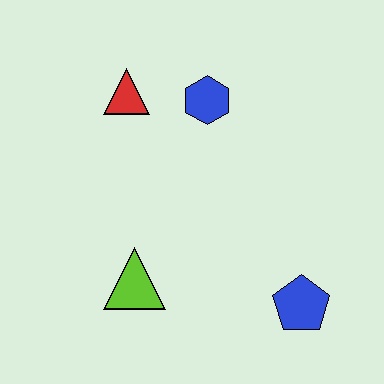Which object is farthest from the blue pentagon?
The red triangle is farthest from the blue pentagon.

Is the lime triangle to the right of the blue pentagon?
No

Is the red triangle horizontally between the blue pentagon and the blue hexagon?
No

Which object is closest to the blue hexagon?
The red triangle is closest to the blue hexagon.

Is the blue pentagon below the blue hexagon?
Yes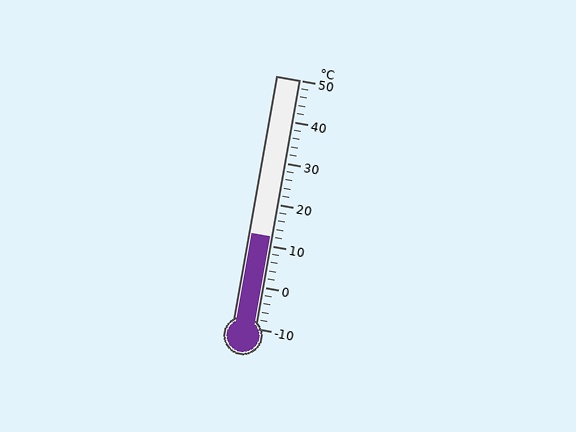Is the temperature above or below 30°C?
The temperature is below 30°C.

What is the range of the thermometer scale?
The thermometer scale ranges from -10°C to 50°C.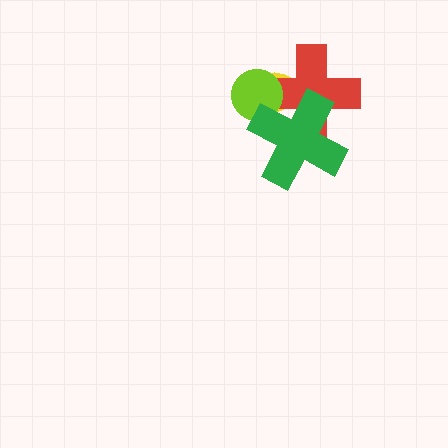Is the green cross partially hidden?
No, no other shape covers it.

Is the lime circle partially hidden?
Yes, it is partially covered by another shape.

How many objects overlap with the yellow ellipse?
3 objects overlap with the yellow ellipse.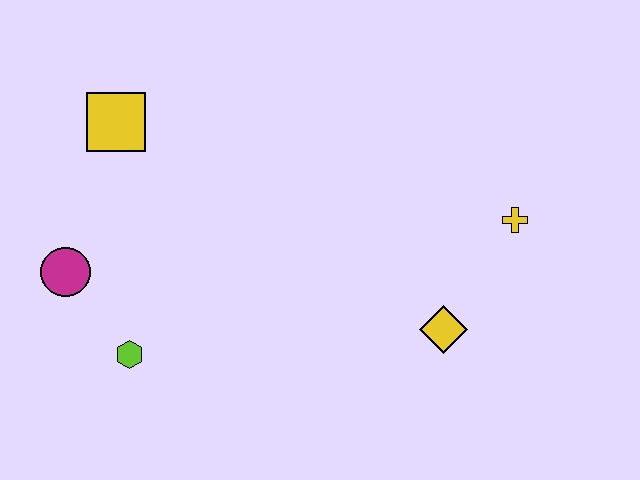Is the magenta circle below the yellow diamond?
No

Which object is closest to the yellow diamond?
The yellow cross is closest to the yellow diamond.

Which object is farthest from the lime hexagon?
The yellow cross is farthest from the lime hexagon.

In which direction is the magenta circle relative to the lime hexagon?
The magenta circle is above the lime hexagon.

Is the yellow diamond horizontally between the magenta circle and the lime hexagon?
No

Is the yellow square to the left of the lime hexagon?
Yes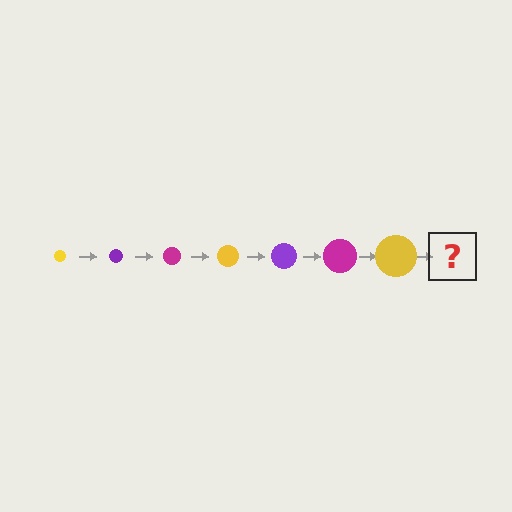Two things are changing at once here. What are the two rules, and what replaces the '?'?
The two rules are that the circle grows larger each step and the color cycles through yellow, purple, and magenta. The '?' should be a purple circle, larger than the previous one.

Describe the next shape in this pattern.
It should be a purple circle, larger than the previous one.